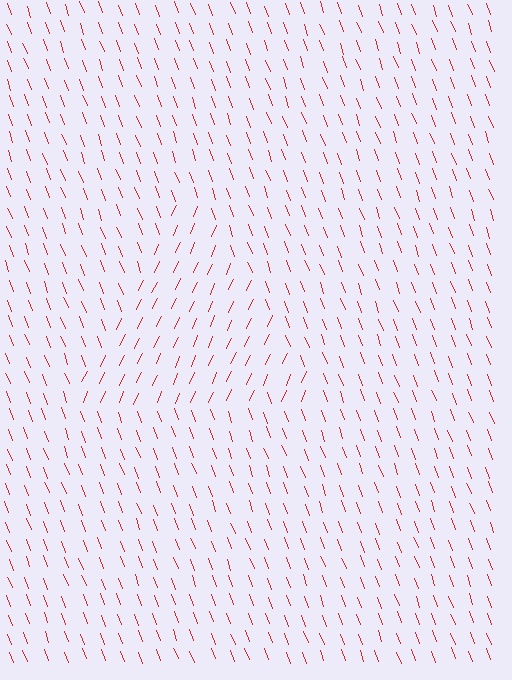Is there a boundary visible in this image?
Yes, there is a texture boundary formed by a change in line orientation.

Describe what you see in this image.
The image is filled with small red line segments. A triangle region in the image has lines oriented differently from the surrounding lines, creating a visible texture boundary.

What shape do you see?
I see a triangle.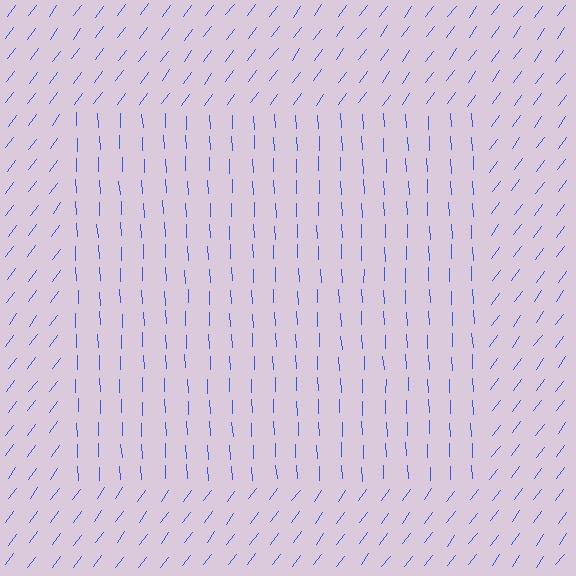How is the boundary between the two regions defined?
The boundary is defined purely by a change in line orientation (approximately 39 degrees difference). All lines are the same color and thickness.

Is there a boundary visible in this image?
Yes, there is a texture boundary formed by a change in line orientation.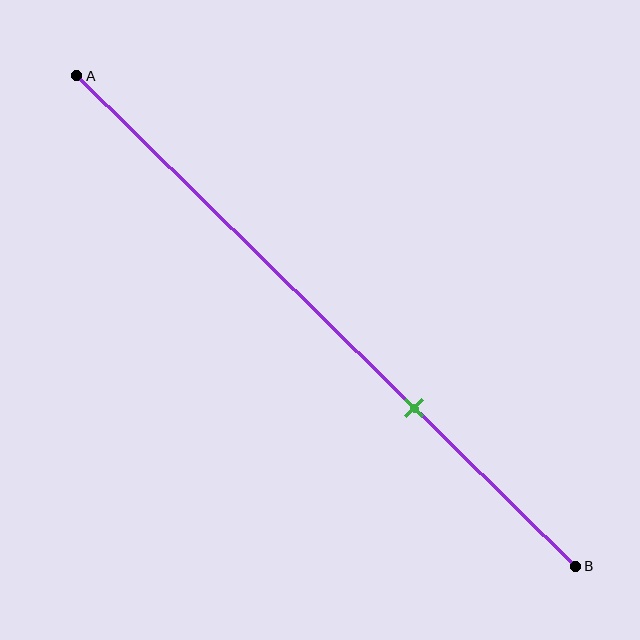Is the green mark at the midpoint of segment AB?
No, the mark is at about 70% from A, not at the 50% midpoint.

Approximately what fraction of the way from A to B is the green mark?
The green mark is approximately 70% of the way from A to B.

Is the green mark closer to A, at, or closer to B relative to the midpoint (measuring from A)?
The green mark is closer to point B than the midpoint of segment AB.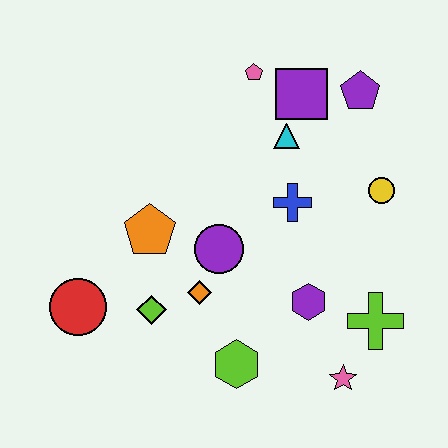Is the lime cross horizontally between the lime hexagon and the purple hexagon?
No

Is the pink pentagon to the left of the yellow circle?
Yes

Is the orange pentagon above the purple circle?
Yes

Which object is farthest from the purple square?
The red circle is farthest from the purple square.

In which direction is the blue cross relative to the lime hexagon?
The blue cross is above the lime hexagon.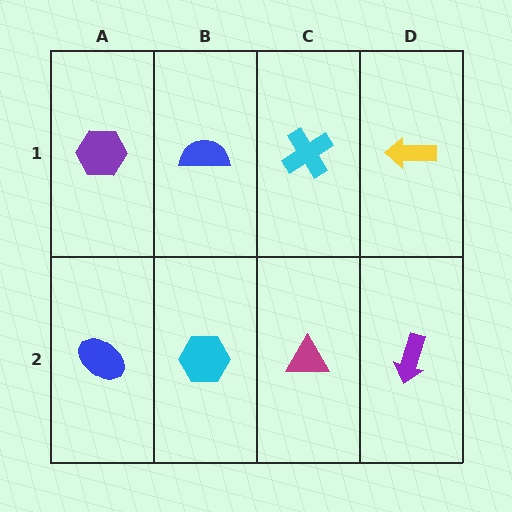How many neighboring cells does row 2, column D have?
2.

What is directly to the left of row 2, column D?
A magenta triangle.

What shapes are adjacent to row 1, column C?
A magenta triangle (row 2, column C), a blue semicircle (row 1, column B), a yellow arrow (row 1, column D).